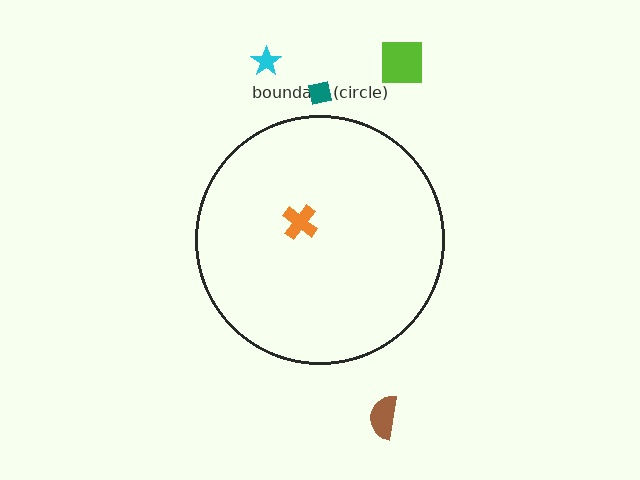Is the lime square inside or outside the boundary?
Outside.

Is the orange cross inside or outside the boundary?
Inside.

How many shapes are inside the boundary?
1 inside, 4 outside.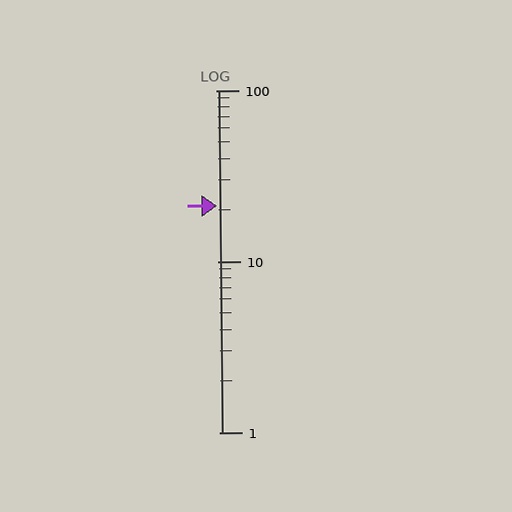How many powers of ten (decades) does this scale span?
The scale spans 2 decades, from 1 to 100.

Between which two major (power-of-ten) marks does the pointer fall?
The pointer is between 10 and 100.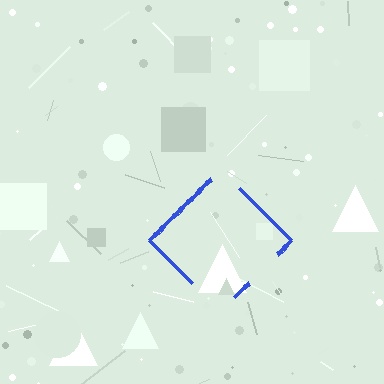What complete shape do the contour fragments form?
The contour fragments form a diamond.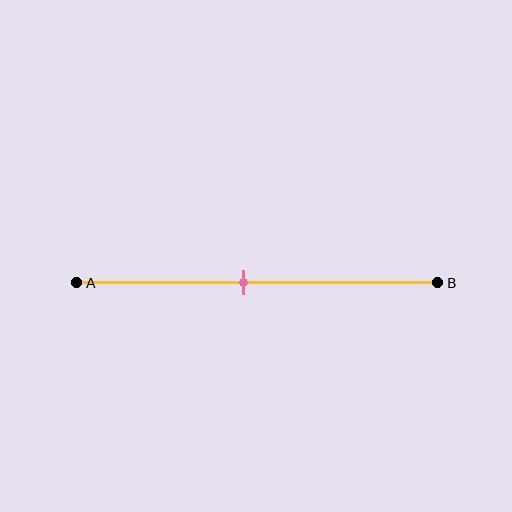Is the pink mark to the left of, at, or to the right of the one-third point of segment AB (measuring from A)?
The pink mark is to the right of the one-third point of segment AB.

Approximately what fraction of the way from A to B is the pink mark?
The pink mark is approximately 45% of the way from A to B.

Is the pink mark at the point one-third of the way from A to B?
No, the mark is at about 45% from A, not at the 33% one-third point.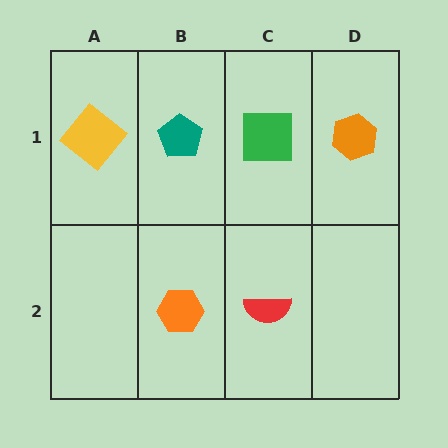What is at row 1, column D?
An orange hexagon.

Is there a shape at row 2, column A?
No, that cell is empty.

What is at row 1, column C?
A green square.